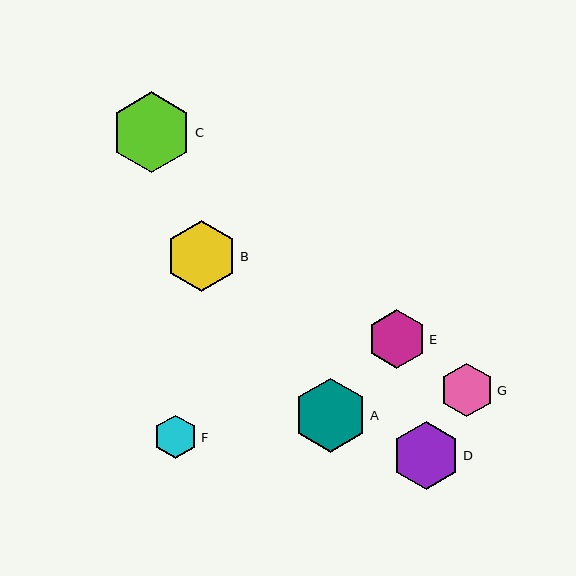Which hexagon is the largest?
Hexagon C is the largest with a size of approximately 81 pixels.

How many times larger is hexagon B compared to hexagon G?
Hexagon B is approximately 1.3 times the size of hexagon G.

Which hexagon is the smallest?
Hexagon F is the smallest with a size of approximately 44 pixels.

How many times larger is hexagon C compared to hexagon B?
Hexagon C is approximately 1.1 times the size of hexagon B.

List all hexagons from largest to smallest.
From largest to smallest: C, A, B, D, E, G, F.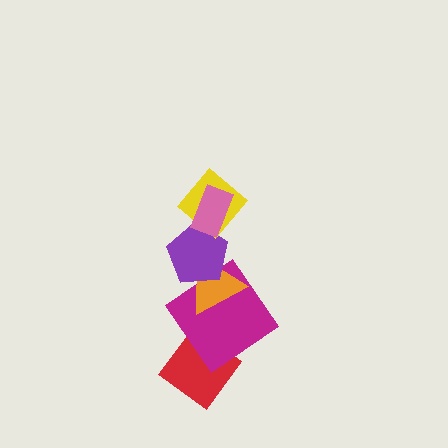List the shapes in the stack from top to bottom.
From top to bottom: the pink rectangle, the yellow diamond, the purple pentagon, the orange triangle, the magenta diamond, the red diamond.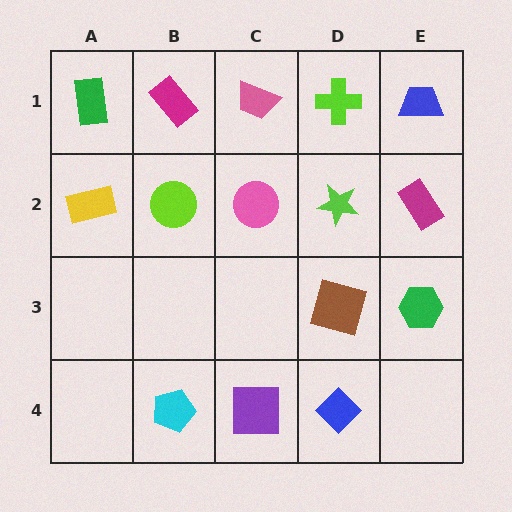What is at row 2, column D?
A lime star.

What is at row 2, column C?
A pink circle.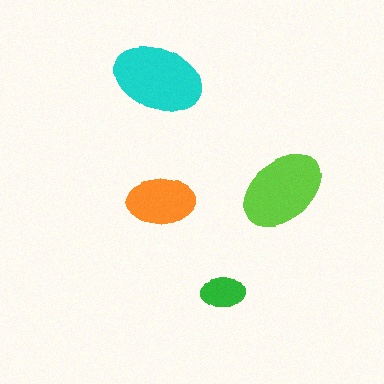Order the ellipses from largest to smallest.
the cyan one, the lime one, the orange one, the green one.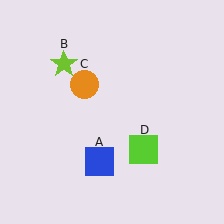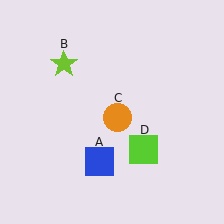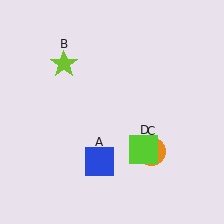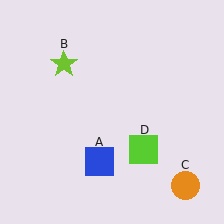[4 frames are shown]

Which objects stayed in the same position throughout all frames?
Blue square (object A) and lime star (object B) and lime square (object D) remained stationary.